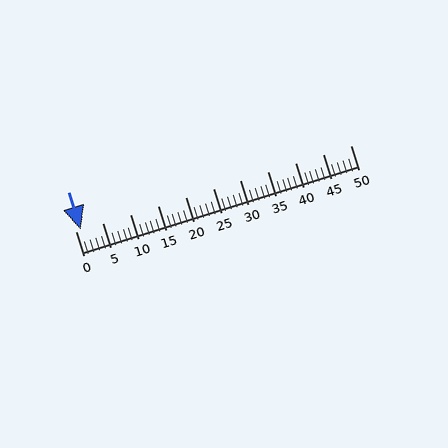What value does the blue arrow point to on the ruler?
The blue arrow points to approximately 1.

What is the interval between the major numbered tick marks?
The major tick marks are spaced 5 units apart.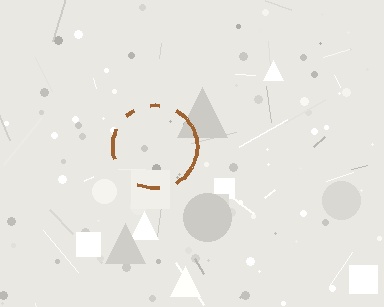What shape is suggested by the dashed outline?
The dashed outline suggests a circle.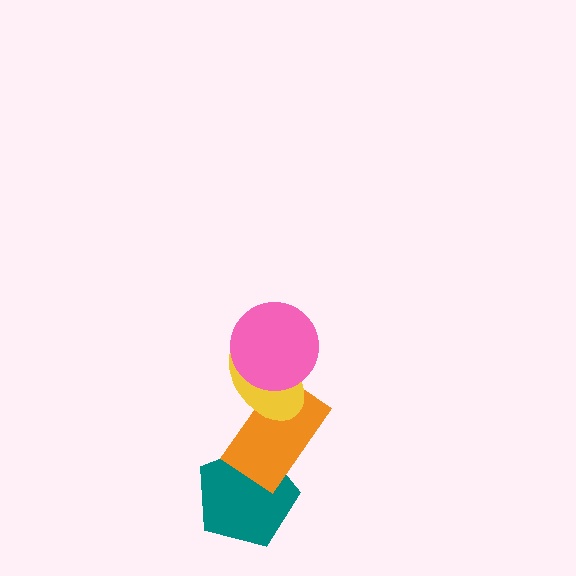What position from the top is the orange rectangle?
The orange rectangle is 3rd from the top.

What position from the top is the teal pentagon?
The teal pentagon is 4th from the top.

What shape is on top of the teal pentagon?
The orange rectangle is on top of the teal pentagon.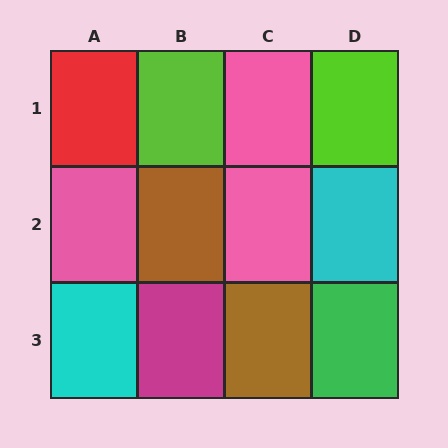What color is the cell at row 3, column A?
Cyan.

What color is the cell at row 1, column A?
Red.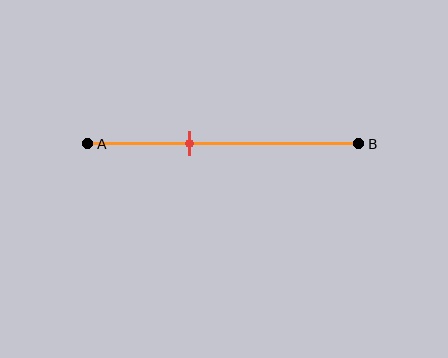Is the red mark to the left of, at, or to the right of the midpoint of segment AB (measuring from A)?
The red mark is to the left of the midpoint of segment AB.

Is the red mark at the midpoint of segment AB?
No, the mark is at about 40% from A, not at the 50% midpoint.